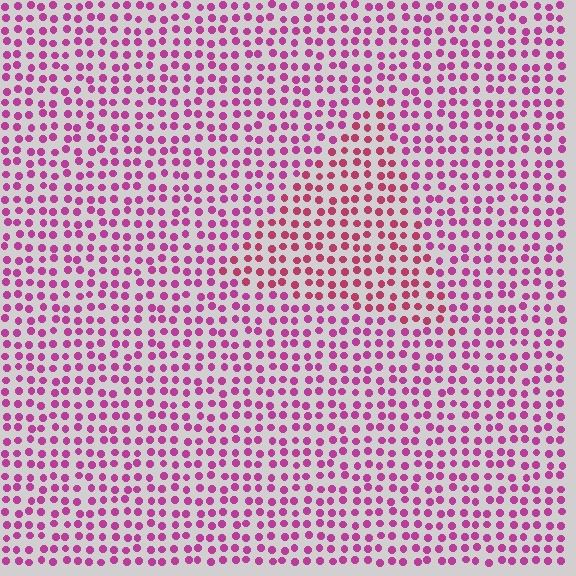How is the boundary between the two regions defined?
The boundary is defined purely by a slight shift in hue (about 23 degrees). Spacing, size, and orientation are identical on both sides.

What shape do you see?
I see a triangle.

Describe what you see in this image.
The image is filled with small magenta elements in a uniform arrangement. A triangle-shaped region is visible where the elements are tinted to a slightly different hue, forming a subtle color boundary.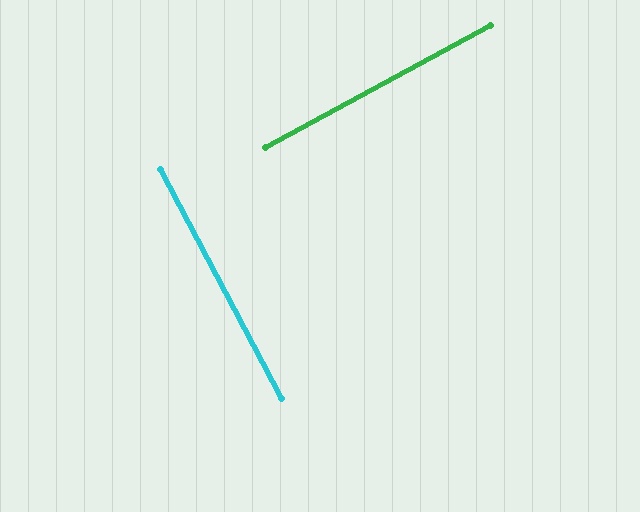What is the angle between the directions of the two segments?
Approximately 89 degrees.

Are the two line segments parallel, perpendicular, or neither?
Perpendicular — they meet at approximately 89°.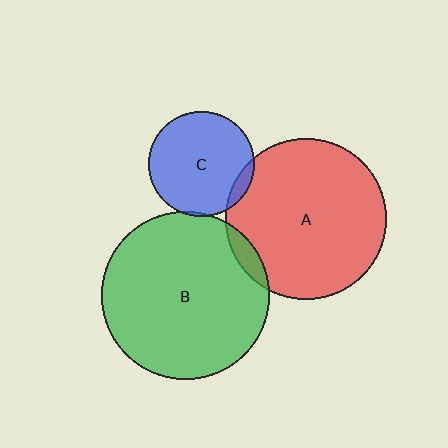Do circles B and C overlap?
Yes.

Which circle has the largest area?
Circle B (green).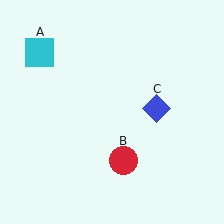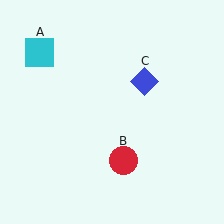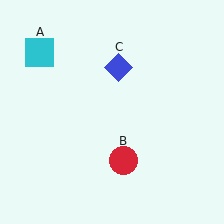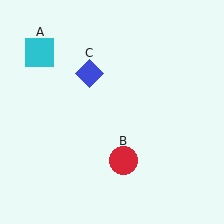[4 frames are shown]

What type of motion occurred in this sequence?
The blue diamond (object C) rotated counterclockwise around the center of the scene.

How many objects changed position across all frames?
1 object changed position: blue diamond (object C).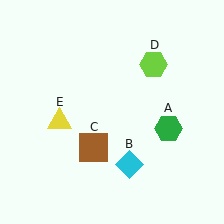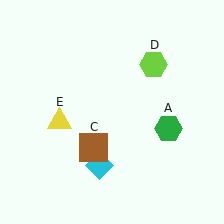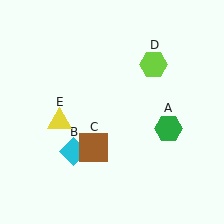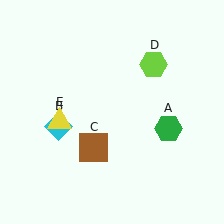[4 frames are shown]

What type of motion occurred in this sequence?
The cyan diamond (object B) rotated clockwise around the center of the scene.